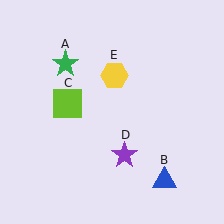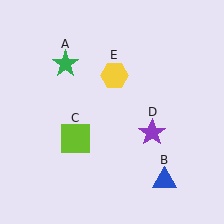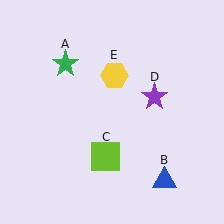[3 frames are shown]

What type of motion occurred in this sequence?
The lime square (object C), purple star (object D) rotated counterclockwise around the center of the scene.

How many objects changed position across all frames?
2 objects changed position: lime square (object C), purple star (object D).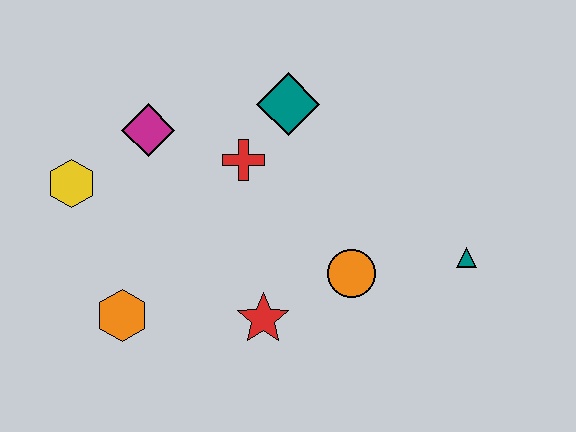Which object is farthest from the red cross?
The teal triangle is farthest from the red cross.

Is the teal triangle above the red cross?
No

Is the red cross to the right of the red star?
No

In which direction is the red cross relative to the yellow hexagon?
The red cross is to the right of the yellow hexagon.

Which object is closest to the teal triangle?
The orange circle is closest to the teal triangle.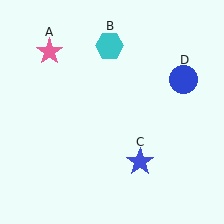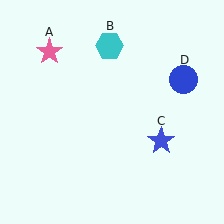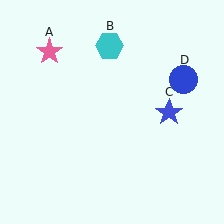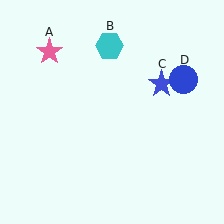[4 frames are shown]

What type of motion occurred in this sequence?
The blue star (object C) rotated counterclockwise around the center of the scene.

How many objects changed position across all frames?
1 object changed position: blue star (object C).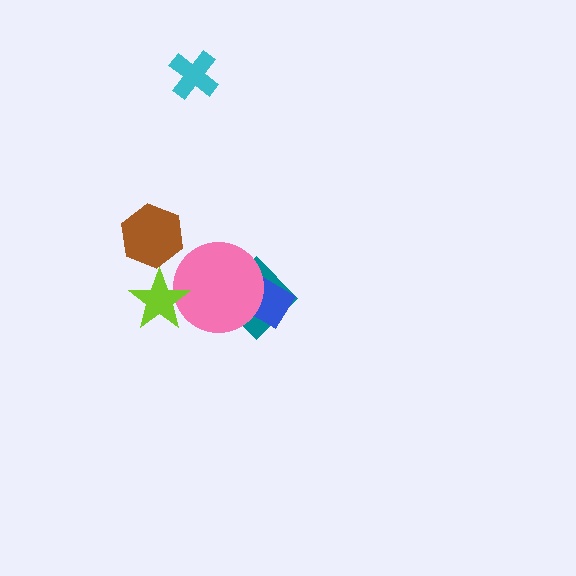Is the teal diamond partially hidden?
Yes, it is partially covered by another shape.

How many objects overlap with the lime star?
1 object overlaps with the lime star.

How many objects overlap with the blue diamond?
2 objects overlap with the blue diamond.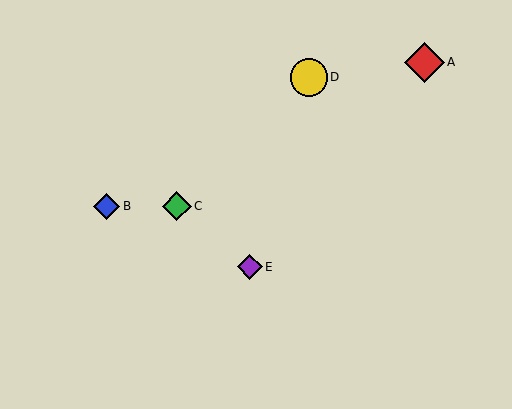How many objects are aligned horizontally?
2 objects (B, C) are aligned horizontally.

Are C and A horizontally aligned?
No, C is at y≈206 and A is at y≈62.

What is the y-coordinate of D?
Object D is at y≈77.